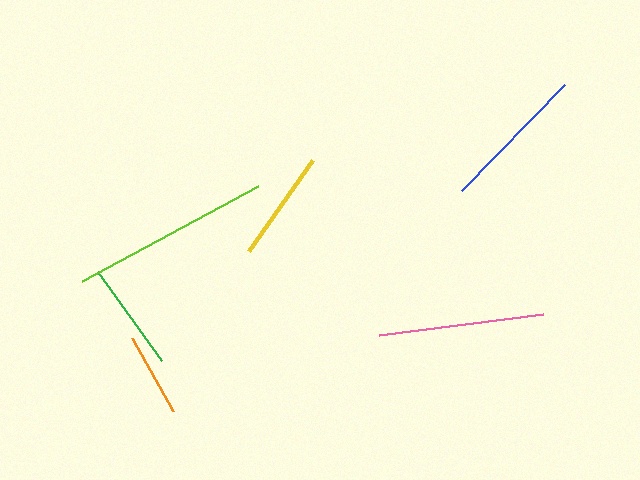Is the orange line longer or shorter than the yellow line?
The yellow line is longer than the orange line.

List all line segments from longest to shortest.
From longest to shortest: lime, pink, blue, yellow, green, orange.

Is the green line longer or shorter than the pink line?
The pink line is longer than the green line.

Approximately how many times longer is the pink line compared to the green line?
The pink line is approximately 1.5 times the length of the green line.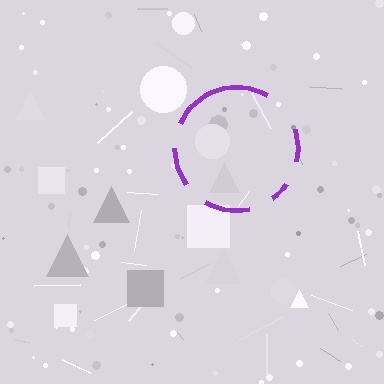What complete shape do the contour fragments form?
The contour fragments form a circle.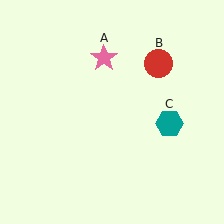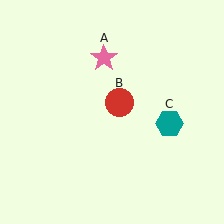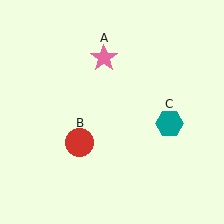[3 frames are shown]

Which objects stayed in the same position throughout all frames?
Pink star (object A) and teal hexagon (object C) remained stationary.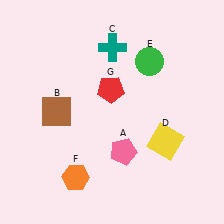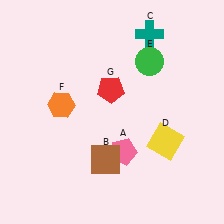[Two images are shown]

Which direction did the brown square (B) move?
The brown square (B) moved right.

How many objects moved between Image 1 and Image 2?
3 objects moved between the two images.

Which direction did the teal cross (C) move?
The teal cross (C) moved right.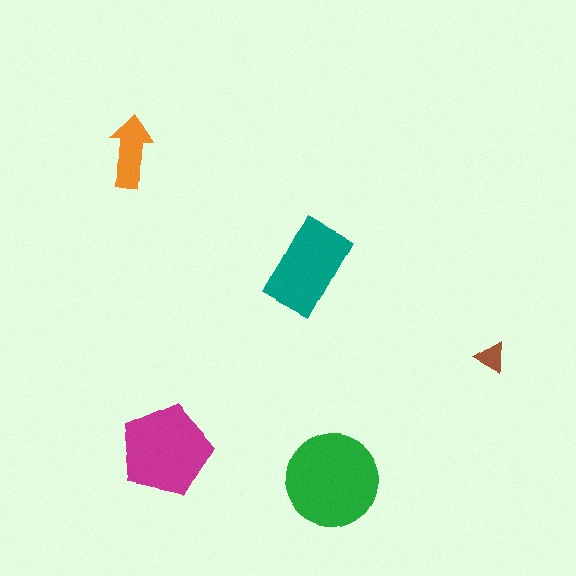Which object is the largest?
The green circle.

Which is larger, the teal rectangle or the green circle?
The green circle.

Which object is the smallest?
The brown triangle.